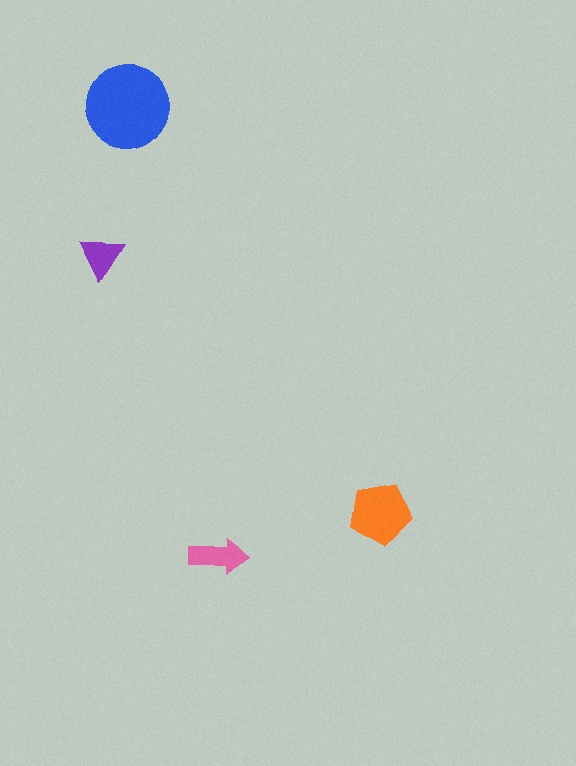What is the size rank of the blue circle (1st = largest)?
1st.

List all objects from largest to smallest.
The blue circle, the orange pentagon, the pink arrow, the purple triangle.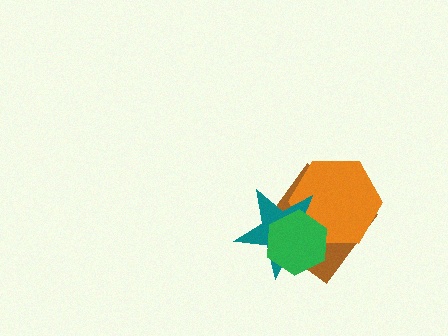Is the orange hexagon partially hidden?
Yes, it is partially covered by another shape.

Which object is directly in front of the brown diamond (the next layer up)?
The orange hexagon is directly in front of the brown diamond.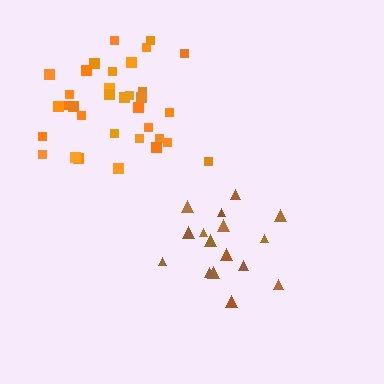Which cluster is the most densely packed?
Orange.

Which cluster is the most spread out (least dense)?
Brown.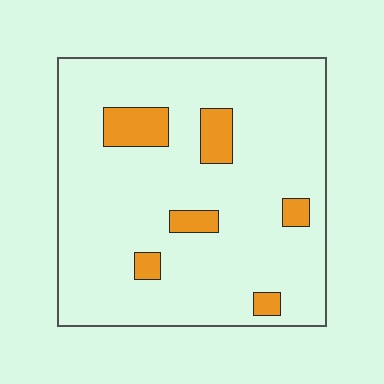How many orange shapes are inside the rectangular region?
6.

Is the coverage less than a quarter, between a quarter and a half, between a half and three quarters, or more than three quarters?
Less than a quarter.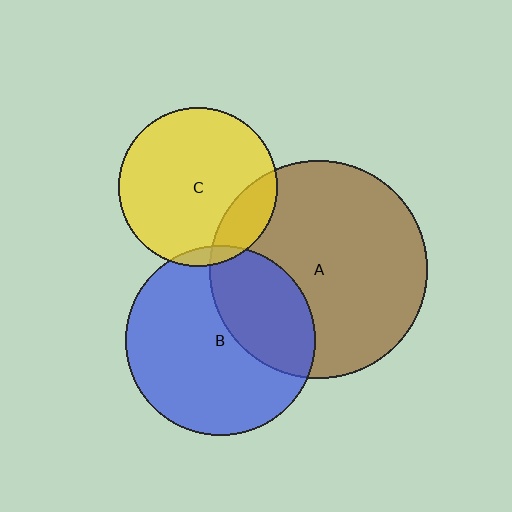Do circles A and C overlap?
Yes.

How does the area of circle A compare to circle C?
Approximately 1.9 times.